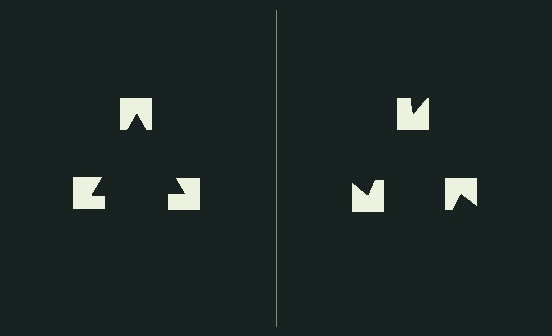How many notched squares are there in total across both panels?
6 — 3 on each side.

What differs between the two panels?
The notched squares are positioned identically on both sides; only the wedge orientations differ. On the left they align to a triangle; on the right they are misaligned.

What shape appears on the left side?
An illusory triangle.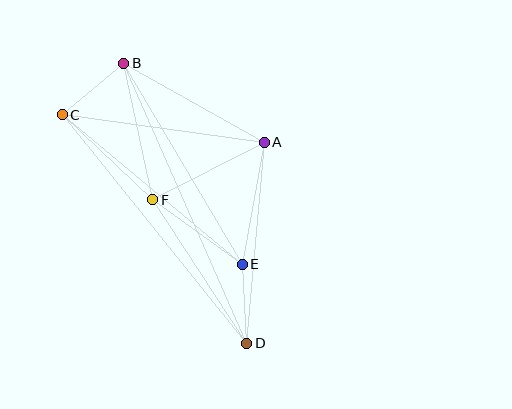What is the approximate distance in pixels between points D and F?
The distance between D and F is approximately 172 pixels.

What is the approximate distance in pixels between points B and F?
The distance between B and F is approximately 140 pixels.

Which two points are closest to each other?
Points D and E are closest to each other.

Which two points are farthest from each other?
Points B and D are farthest from each other.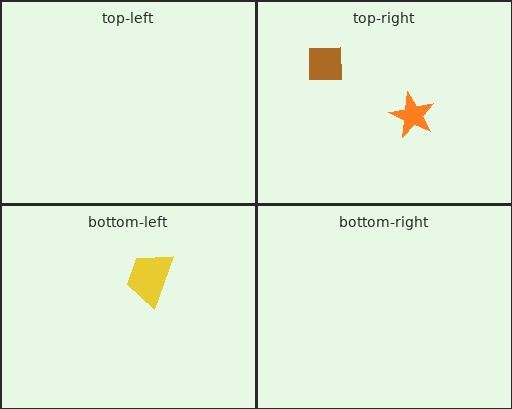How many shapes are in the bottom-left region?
1.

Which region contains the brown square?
The top-right region.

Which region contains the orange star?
The top-right region.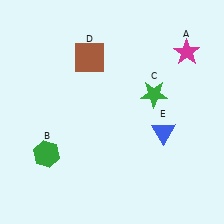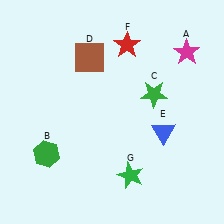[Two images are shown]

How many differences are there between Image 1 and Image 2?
There are 2 differences between the two images.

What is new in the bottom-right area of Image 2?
A green star (G) was added in the bottom-right area of Image 2.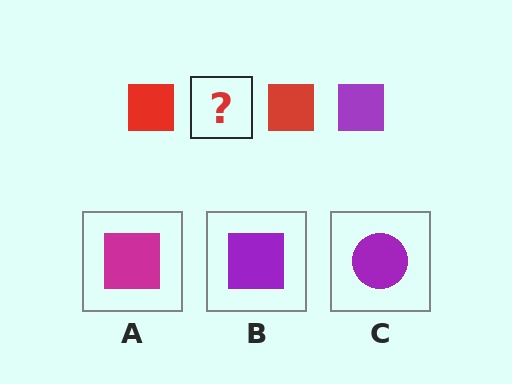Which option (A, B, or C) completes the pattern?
B.